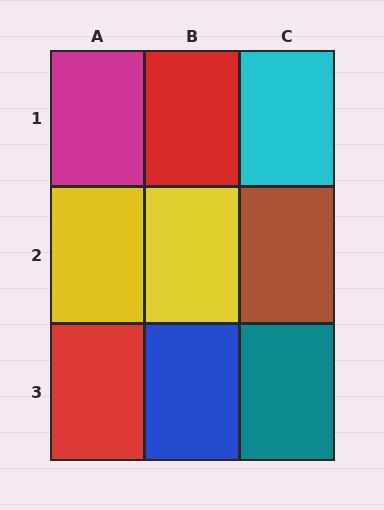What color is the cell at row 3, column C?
Teal.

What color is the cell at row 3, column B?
Blue.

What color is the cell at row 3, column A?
Red.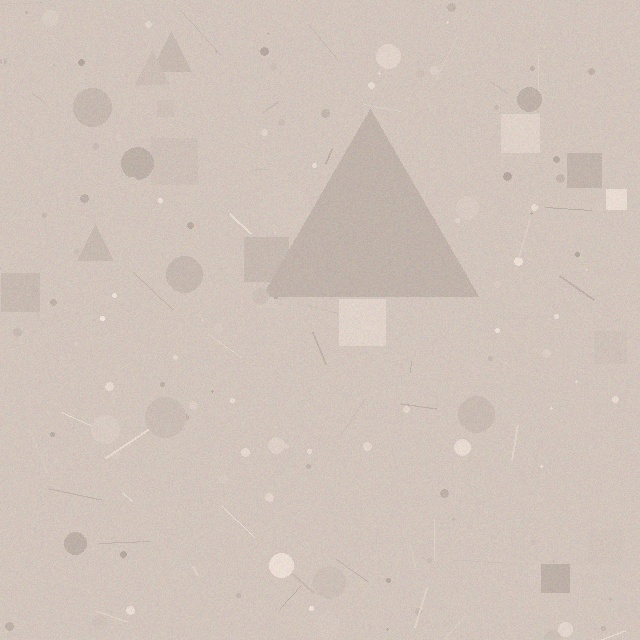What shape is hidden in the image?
A triangle is hidden in the image.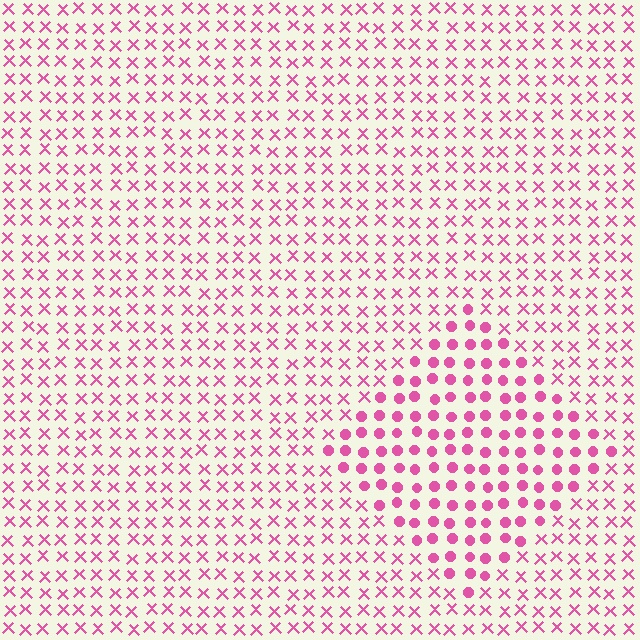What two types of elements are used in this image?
The image uses circles inside the diamond region and X marks outside it.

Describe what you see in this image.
The image is filled with small pink elements arranged in a uniform grid. A diamond-shaped region contains circles, while the surrounding area contains X marks. The boundary is defined purely by the change in element shape.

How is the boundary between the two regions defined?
The boundary is defined by a change in element shape: circles inside vs. X marks outside. All elements share the same color and spacing.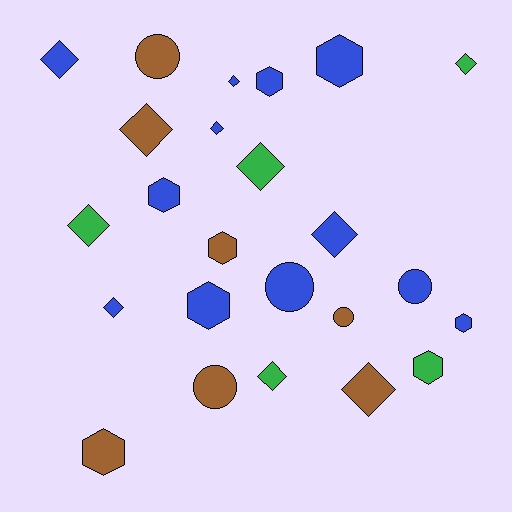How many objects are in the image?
There are 24 objects.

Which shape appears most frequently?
Diamond, with 11 objects.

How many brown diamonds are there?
There are 2 brown diamonds.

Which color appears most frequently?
Blue, with 12 objects.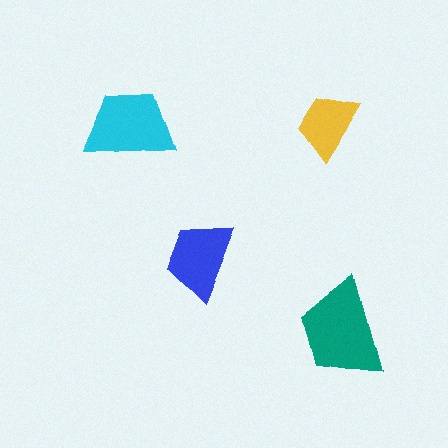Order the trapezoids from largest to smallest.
the teal one, the cyan one, the blue one, the yellow one.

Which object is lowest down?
The teal trapezoid is bottommost.